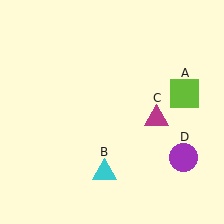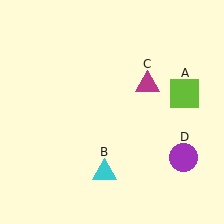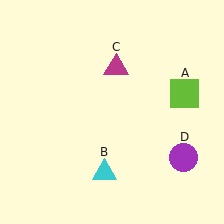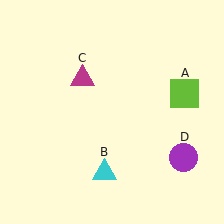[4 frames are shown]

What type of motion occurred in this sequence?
The magenta triangle (object C) rotated counterclockwise around the center of the scene.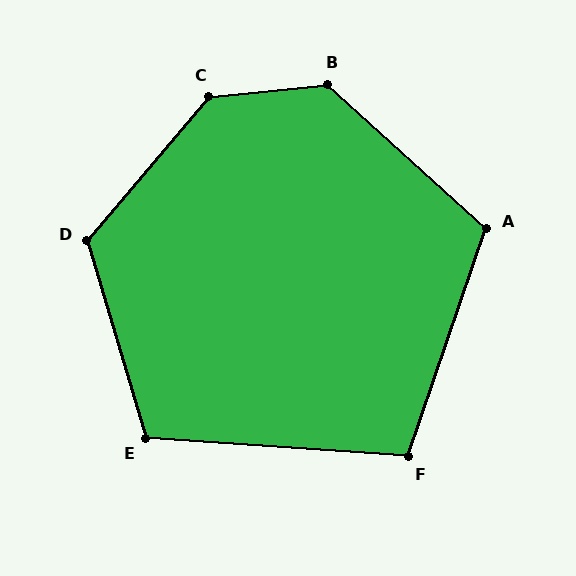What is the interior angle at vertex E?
Approximately 111 degrees (obtuse).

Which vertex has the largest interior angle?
C, at approximately 136 degrees.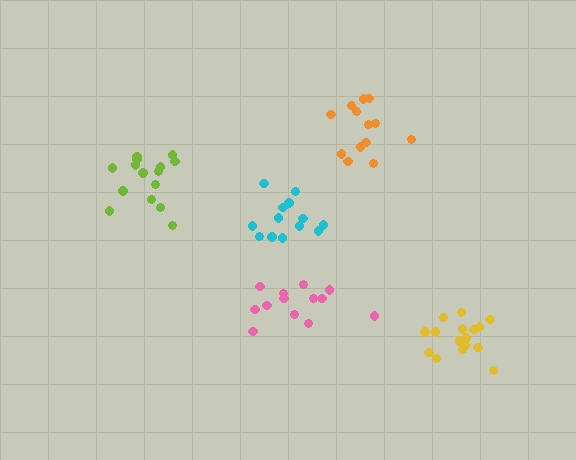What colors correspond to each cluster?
The clusters are colored: orange, pink, yellow, cyan, lime.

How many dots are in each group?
Group 1: 13 dots, Group 2: 13 dots, Group 3: 16 dots, Group 4: 13 dots, Group 5: 15 dots (70 total).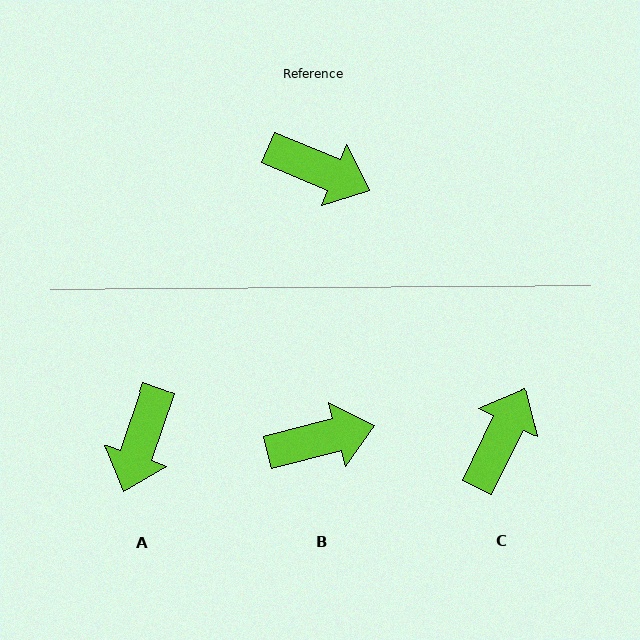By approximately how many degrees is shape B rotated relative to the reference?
Approximately 37 degrees counter-clockwise.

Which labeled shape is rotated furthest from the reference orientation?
C, about 87 degrees away.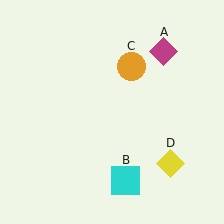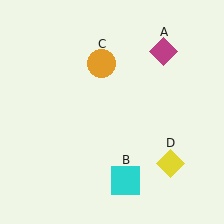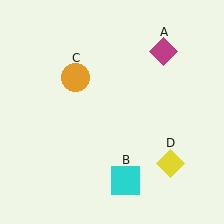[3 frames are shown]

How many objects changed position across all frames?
1 object changed position: orange circle (object C).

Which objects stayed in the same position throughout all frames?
Magenta diamond (object A) and cyan square (object B) and yellow diamond (object D) remained stationary.